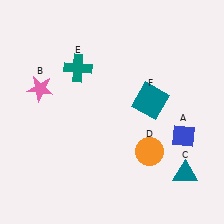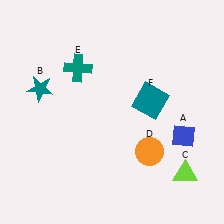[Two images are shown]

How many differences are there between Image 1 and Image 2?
There are 2 differences between the two images.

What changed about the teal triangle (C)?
In Image 1, C is teal. In Image 2, it changed to lime.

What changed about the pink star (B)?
In Image 1, B is pink. In Image 2, it changed to teal.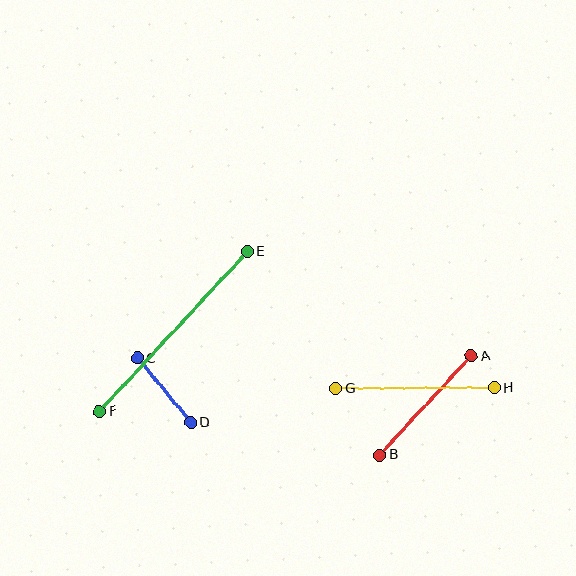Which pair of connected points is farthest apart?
Points E and F are farthest apart.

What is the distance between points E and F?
The distance is approximately 218 pixels.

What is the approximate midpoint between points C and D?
The midpoint is at approximately (164, 390) pixels.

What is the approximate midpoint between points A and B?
The midpoint is at approximately (425, 406) pixels.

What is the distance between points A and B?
The distance is approximately 134 pixels.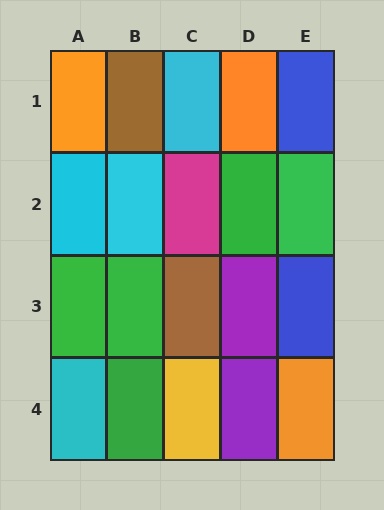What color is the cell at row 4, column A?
Cyan.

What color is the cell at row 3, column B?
Green.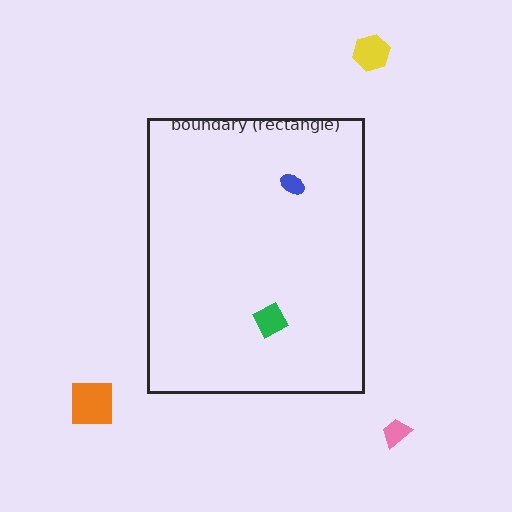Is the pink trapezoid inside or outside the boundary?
Outside.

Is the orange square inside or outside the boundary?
Outside.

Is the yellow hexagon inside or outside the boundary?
Outside.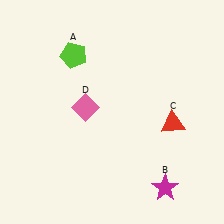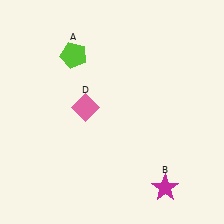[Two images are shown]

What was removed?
The red triangle (C) was removed in Image 2.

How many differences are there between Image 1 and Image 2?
There is 1 difference between the two images.